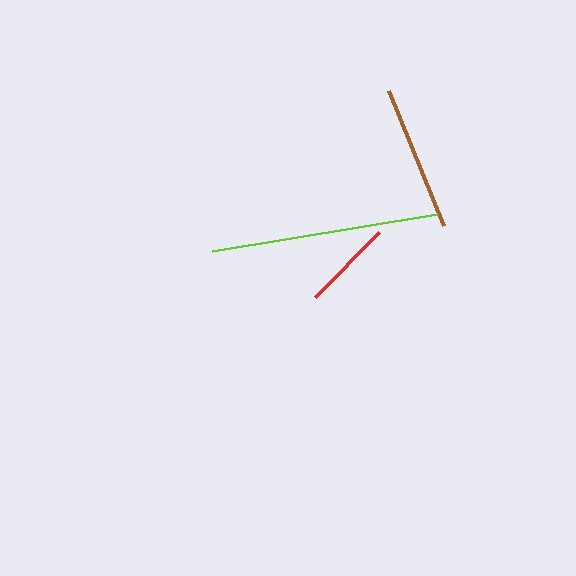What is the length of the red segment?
The red segment is approximately 92 pixels long.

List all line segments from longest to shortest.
From longest to shortest: lime, brown, red.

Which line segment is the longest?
The lime line is the longest at approximately 228 pixels.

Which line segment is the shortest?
The red line is the shortest at approximately 92 pixels.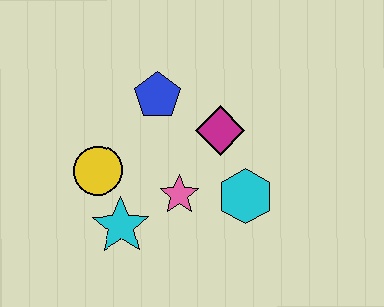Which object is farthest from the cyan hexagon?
The yellow circle is farthest from the cyan hexagon.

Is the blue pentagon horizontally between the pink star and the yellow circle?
Yes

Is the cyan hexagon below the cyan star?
No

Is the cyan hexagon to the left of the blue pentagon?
No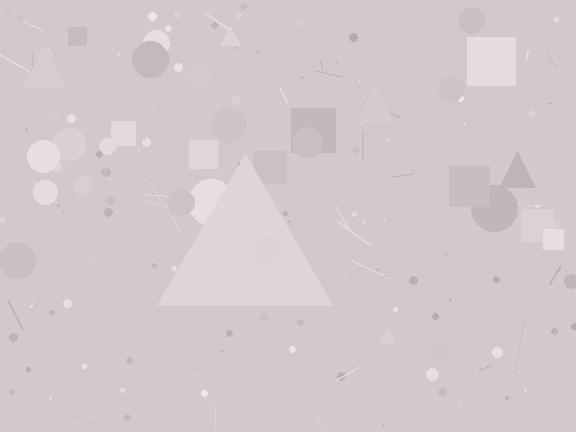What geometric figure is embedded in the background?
A triangle is embedded in the background.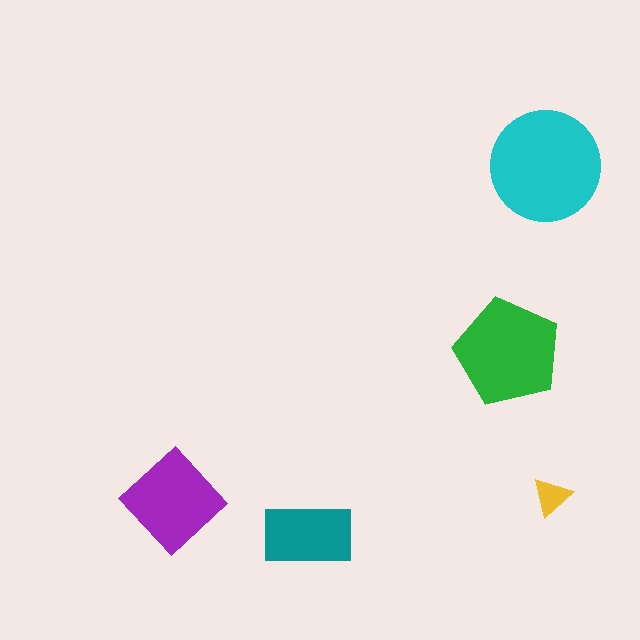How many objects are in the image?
There are 5 objects in the image.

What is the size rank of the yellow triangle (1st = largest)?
5th.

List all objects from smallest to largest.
The yellow triangle, the teal rectangle, the purple diamond, the green pentagon, the cyan circle.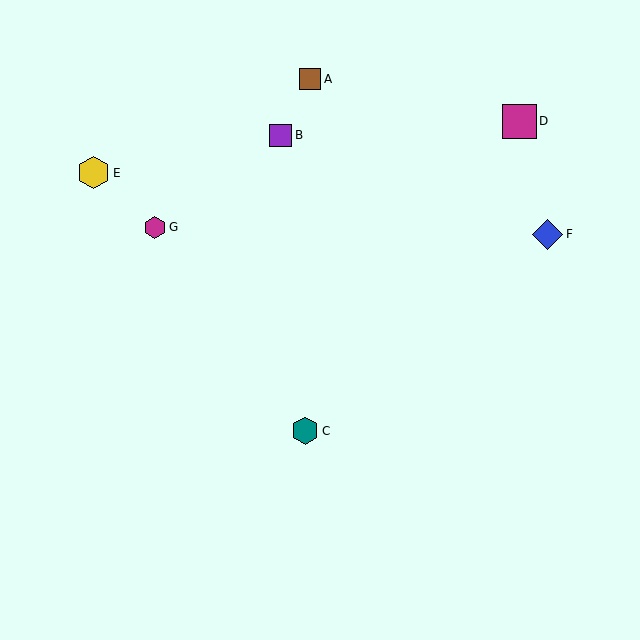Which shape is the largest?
The magenta square (labeled D) is the largest.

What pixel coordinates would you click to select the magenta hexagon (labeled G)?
Click at (155, 227) to select the magenta hexagon G.